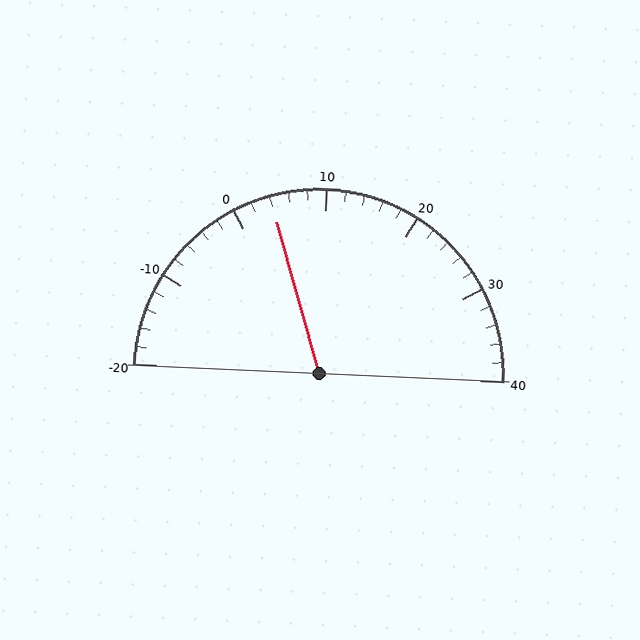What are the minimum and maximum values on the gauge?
The gauge ranges from -20 to 40.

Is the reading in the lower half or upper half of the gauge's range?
The reading is in the lower half of the range (-20 to 40).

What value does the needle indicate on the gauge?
The needle indicates approximately 4.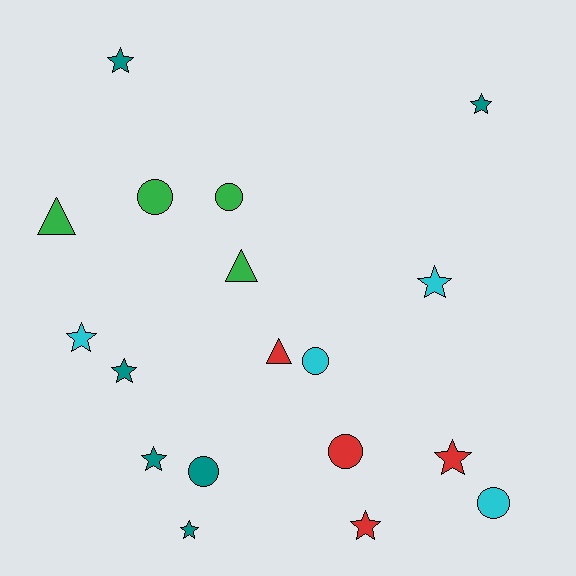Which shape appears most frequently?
Star, with 9 objects.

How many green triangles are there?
There are 2 green triangles.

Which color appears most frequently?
Teal, with 6 objects.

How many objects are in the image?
There are 18 objects.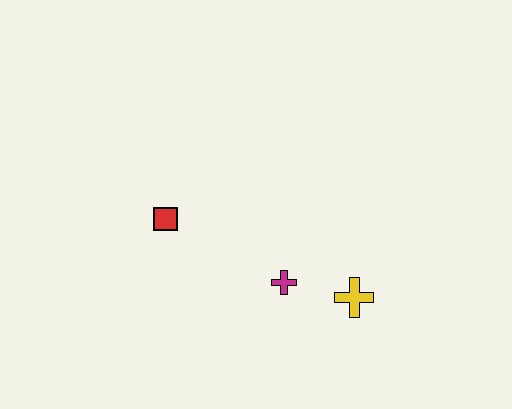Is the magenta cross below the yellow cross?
No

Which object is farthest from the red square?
The yellow cross is farthest from the red square.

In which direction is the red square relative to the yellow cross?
The red square is to the left of the yellow cross.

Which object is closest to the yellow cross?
The magenta cross is closest to the yellow cross.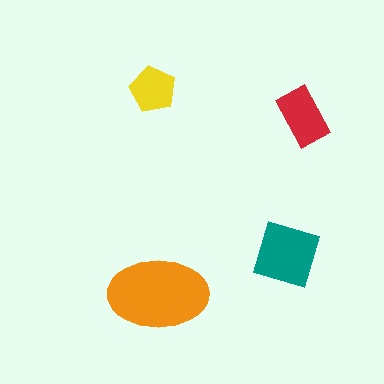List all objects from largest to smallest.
The orange ellipse, the teal square, the red rectangle, the yellow pentagon.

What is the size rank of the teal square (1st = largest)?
2nd.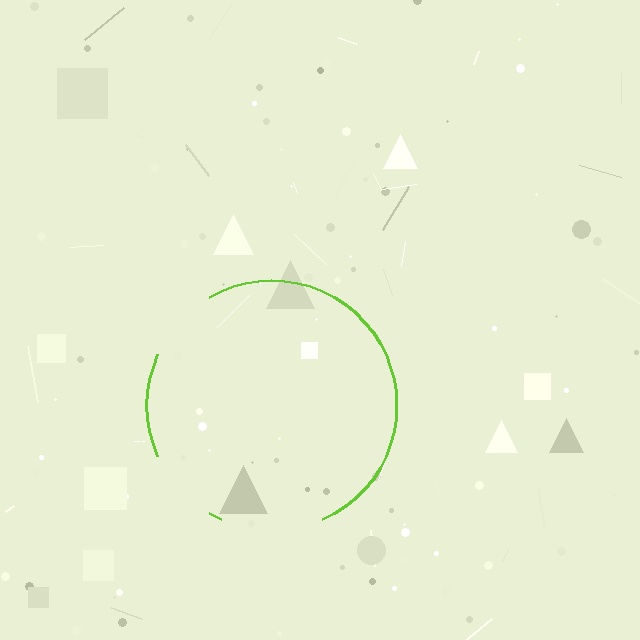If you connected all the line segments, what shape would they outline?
They would outline a circle.